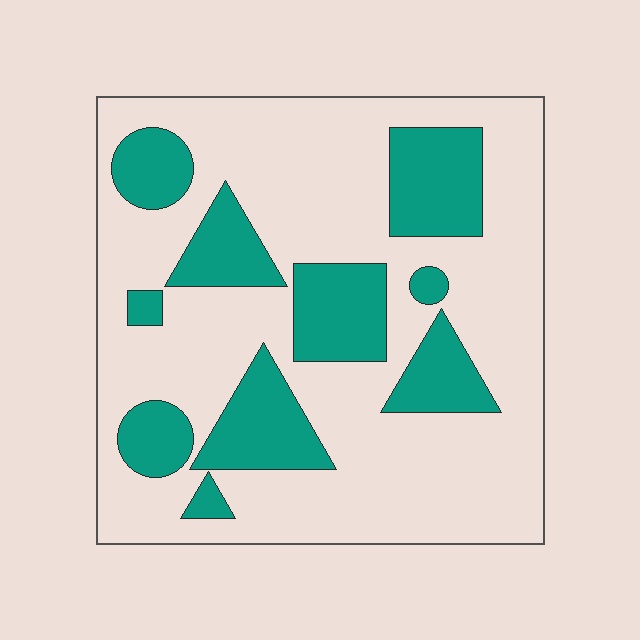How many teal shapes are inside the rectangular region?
10.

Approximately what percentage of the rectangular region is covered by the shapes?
Approximately 30%.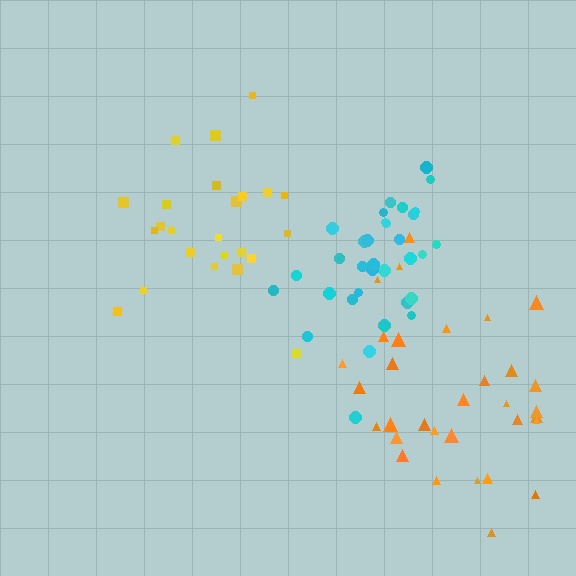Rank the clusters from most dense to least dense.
cyan, orange, yellow.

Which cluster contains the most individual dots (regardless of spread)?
Cyan (33).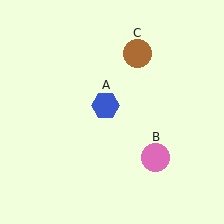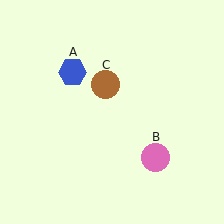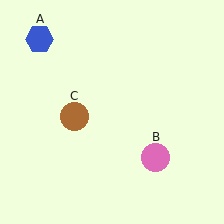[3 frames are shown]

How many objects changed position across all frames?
2 objects changed position: blue hexagon (object A), brown circle (object C).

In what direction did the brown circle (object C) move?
The brown circle (object C) moved down and to the left.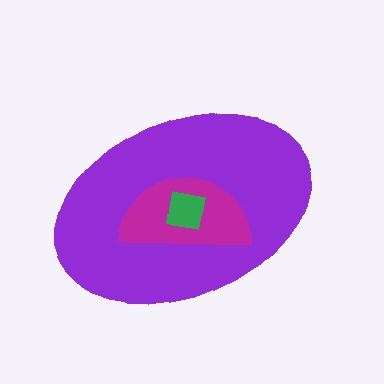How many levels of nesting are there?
3.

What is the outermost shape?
The purple ellipse.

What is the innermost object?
The green square.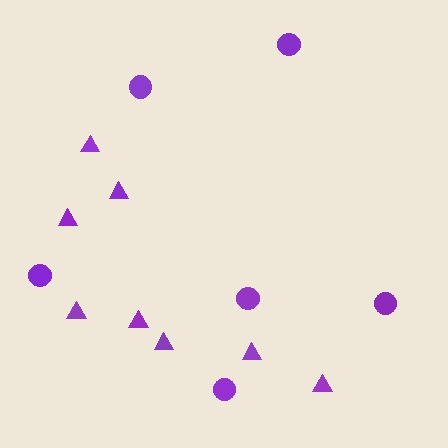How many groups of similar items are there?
There are 2 groups: one group of triangles (8) and one group of circles (6).